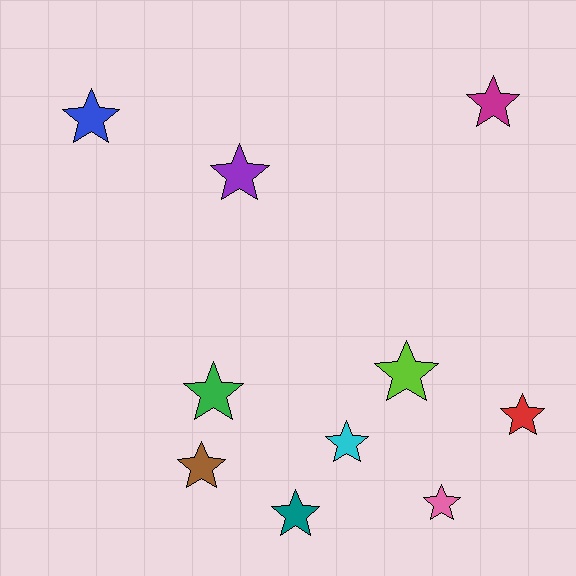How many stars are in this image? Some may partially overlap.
There are 10 stars.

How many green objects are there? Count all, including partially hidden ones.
There is 1 green object.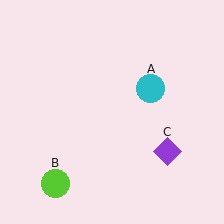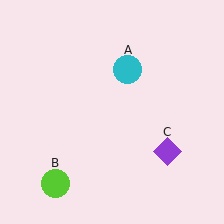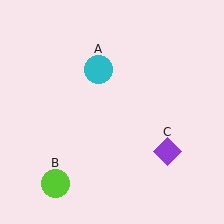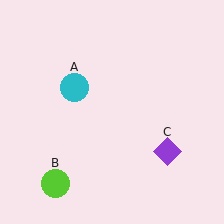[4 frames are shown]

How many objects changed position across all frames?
1 object changed position: cyan circle (object A).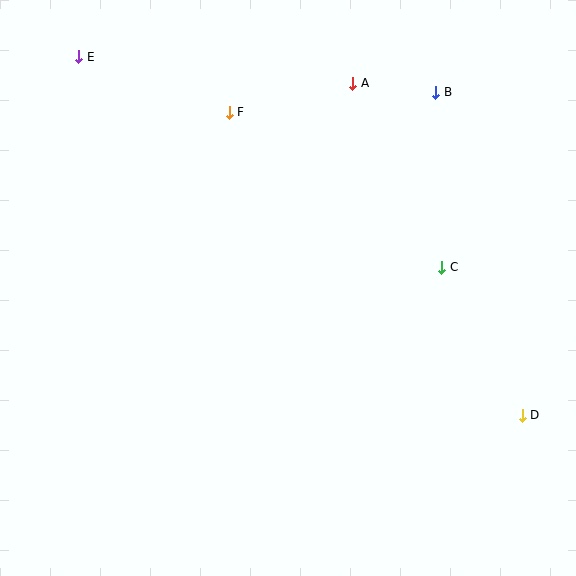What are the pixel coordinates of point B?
Point B is at (436, 92).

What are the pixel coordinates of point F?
Point F is at (229, 112).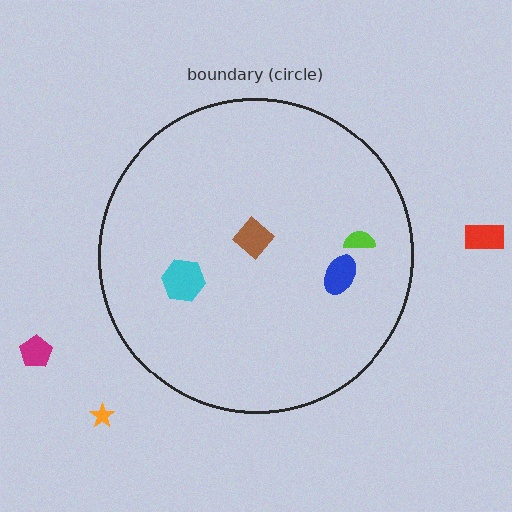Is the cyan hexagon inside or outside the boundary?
Inside.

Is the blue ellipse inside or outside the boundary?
Inside.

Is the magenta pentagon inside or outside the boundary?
Outside.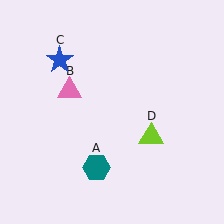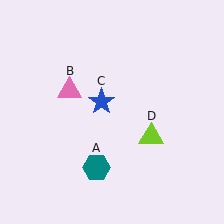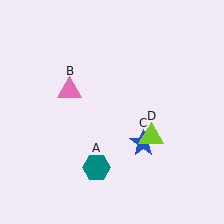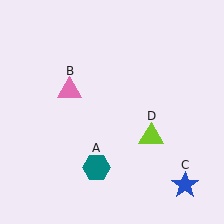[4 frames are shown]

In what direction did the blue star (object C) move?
The blue star (object C) moved down and to the right.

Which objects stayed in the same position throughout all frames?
Teal hexagon (object A) and pink triangle (object B) and lime triangle (object D) remained stationary.